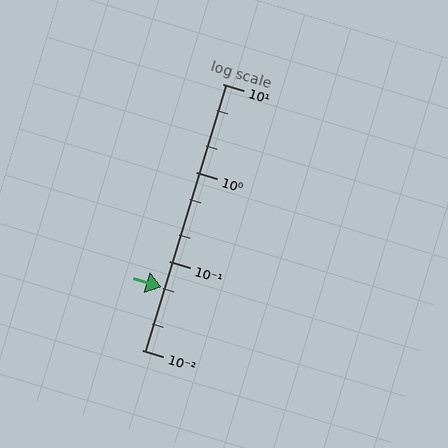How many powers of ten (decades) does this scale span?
The scale spans 3 decades, from 0.01 to 10.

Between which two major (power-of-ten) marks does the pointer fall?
The pointer is between 0.01 and 0.1.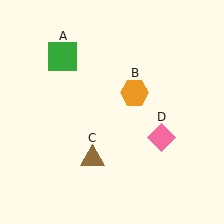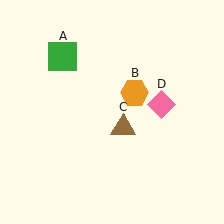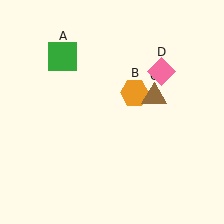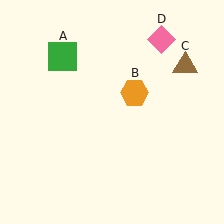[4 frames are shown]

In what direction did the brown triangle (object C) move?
The brown triangle (object C) moved up and to the right.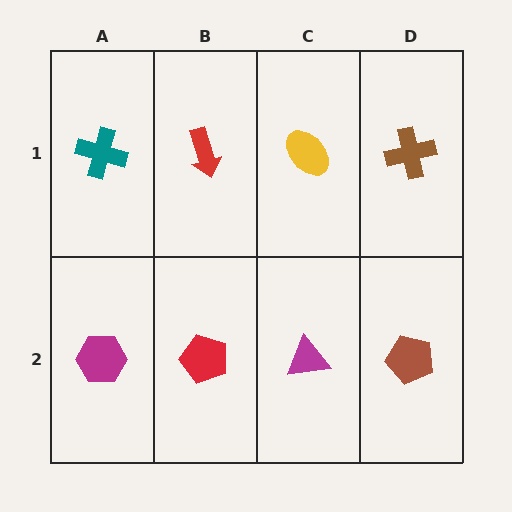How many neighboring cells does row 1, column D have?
2.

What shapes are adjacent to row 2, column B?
A red arrow (row 1, column B), a magenta hexagon (row 2, column A), a magenta triangle (row 2, column C).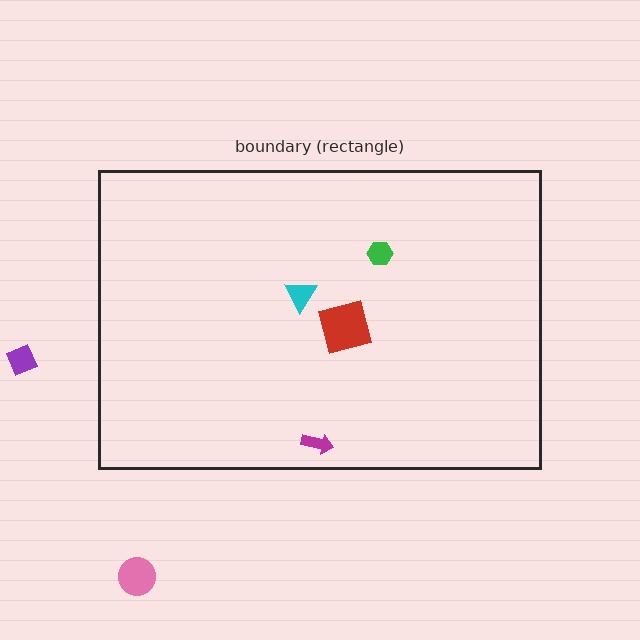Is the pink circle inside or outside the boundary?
Outside.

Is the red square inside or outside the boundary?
Inside.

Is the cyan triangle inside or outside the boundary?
Inside.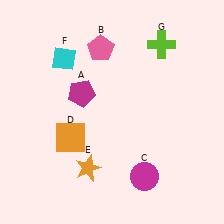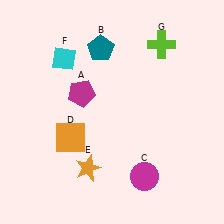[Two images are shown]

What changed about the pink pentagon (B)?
In Image 1, B is pink. In Image 2, it changed to teal.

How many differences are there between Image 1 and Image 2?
There is 1 difference between the two images.